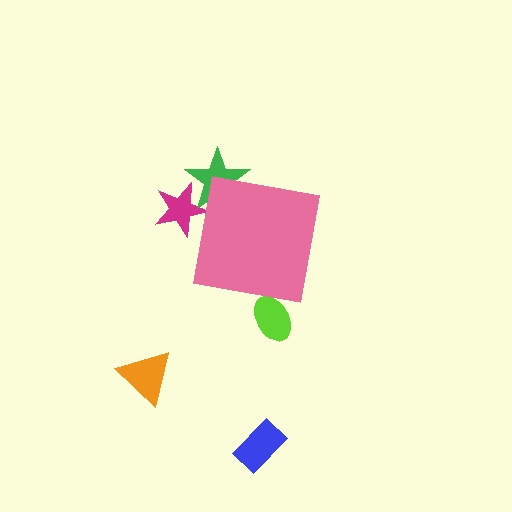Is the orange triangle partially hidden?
No, the orange triangle is fully visible.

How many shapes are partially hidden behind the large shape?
3 shapes are partially hidden.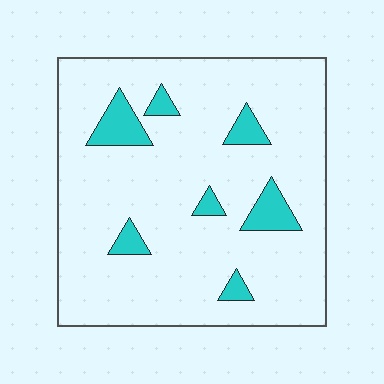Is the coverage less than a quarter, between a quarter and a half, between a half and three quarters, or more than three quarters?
Less than a quarter.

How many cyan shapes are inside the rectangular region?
7.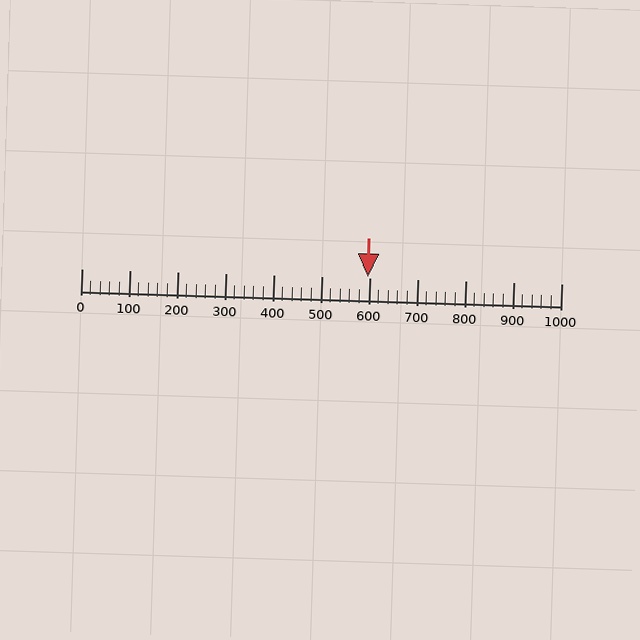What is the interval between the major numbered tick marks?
The major tick marks are spaced 100 units apart.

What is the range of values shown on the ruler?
The ruler shows values from 0 to 1000.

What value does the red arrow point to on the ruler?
The red arrow points to approximately 596.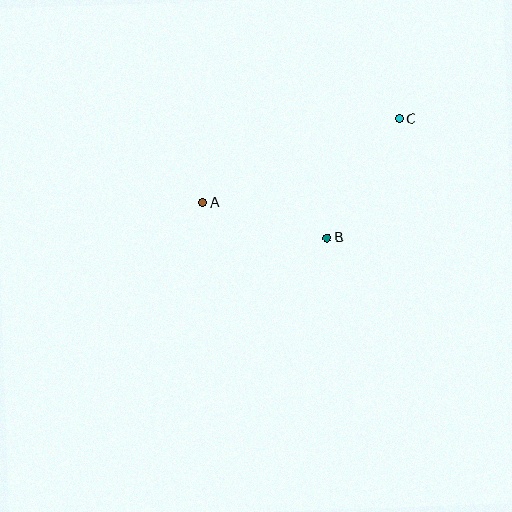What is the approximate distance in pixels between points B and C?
The distance between B and C is approximately 139 pixels.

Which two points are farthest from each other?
Points A and C are farthest from each other.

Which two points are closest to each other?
Points A and B are closest to each other.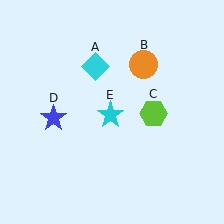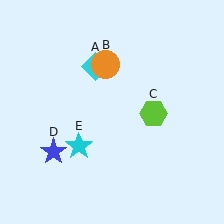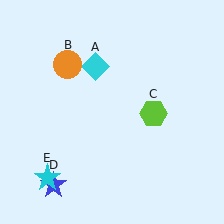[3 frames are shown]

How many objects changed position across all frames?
3 objects changed position: orange circle (object B), blue star (object D), cyan star (object E).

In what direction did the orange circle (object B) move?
The orange circle (object B) moved left.